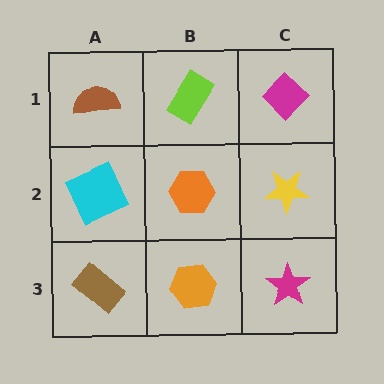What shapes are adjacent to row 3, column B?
An orange hexagon (row 2, column B), a brown rectangle (row 3, column A), a magenta star (row 3, column C).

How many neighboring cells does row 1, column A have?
2.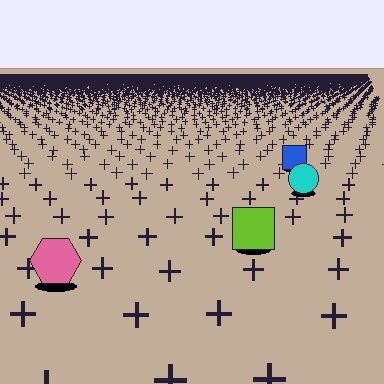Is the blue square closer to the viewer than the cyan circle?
No. The cyan circle is closer — you can tell from the texture gradient: the ground texture is coarser near it.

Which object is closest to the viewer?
The pink hexagon is closest. The texture marks near it are larger and more spread out.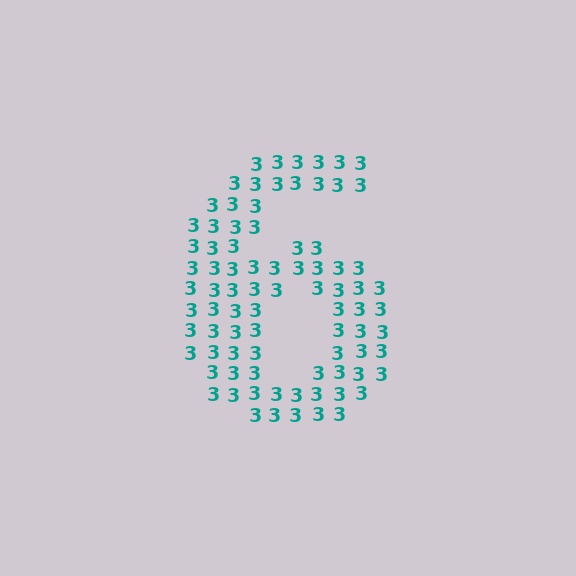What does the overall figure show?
The overall figure shows the digit 6.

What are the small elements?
The small elements are digit 3's.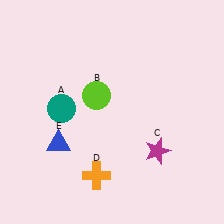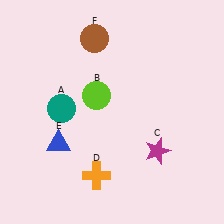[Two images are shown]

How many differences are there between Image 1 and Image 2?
There is 1 difference between the two images.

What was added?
A brown circle (F) was added in Image 2.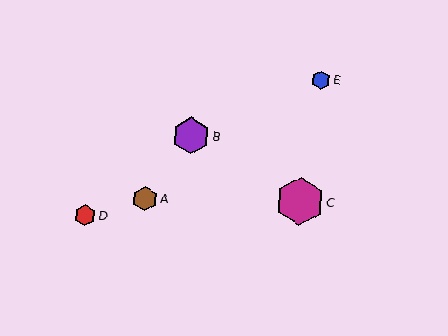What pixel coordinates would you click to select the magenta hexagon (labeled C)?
Click at (300, 201) to select the magenta hexagon C.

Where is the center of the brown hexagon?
The center of the brown hexagon is at (145, 198).